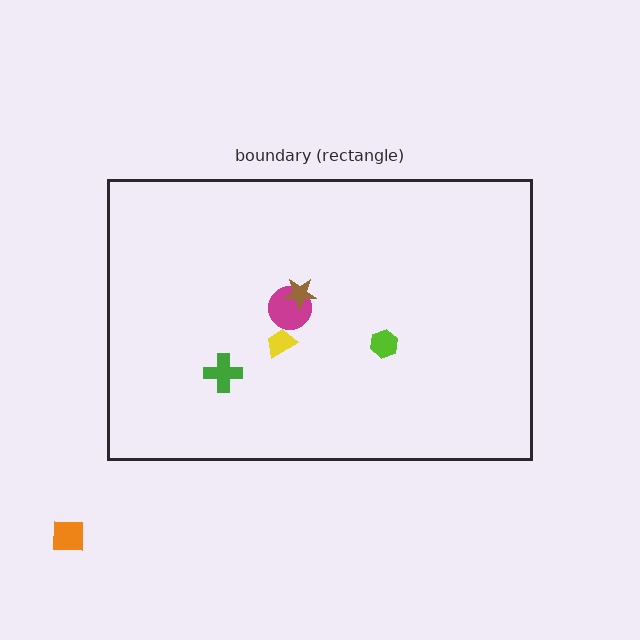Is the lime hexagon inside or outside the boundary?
Inside.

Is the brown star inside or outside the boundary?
Inside.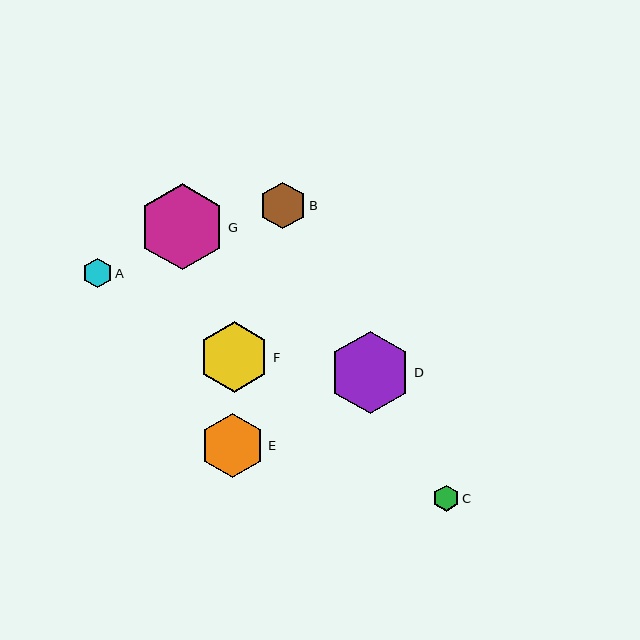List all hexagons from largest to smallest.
From largest to smallest: G, D, F, E, B, A, C.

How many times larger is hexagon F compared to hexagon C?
Hexagon F is approximately 2.7 times the size of hexagon C.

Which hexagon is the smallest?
Hexagon C is the smallest with a size of approximately 26 pixels.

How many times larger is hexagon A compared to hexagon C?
Hexagon A is approximately 1.1 times the size of hexagon C.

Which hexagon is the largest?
Hexagon G is the largest with a size of approximately 86 pixels.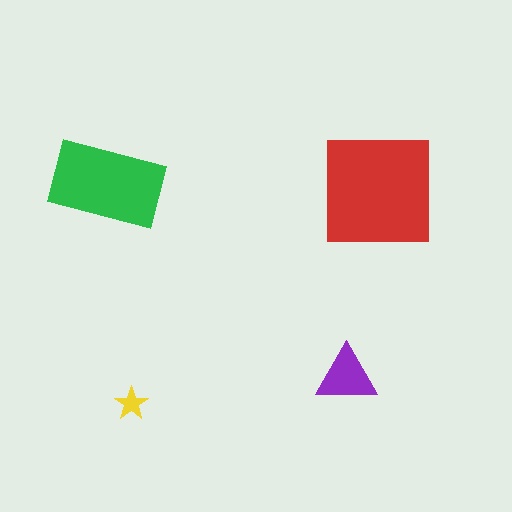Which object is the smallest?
The yellow star.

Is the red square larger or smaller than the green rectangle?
Larger.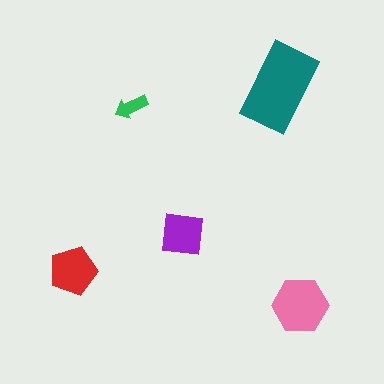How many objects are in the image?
There are 5 objects in the image.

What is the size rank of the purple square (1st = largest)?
4th.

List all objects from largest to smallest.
The teal rectangle, the pink hexagon, the red pentagon, the purple square, the green arrow.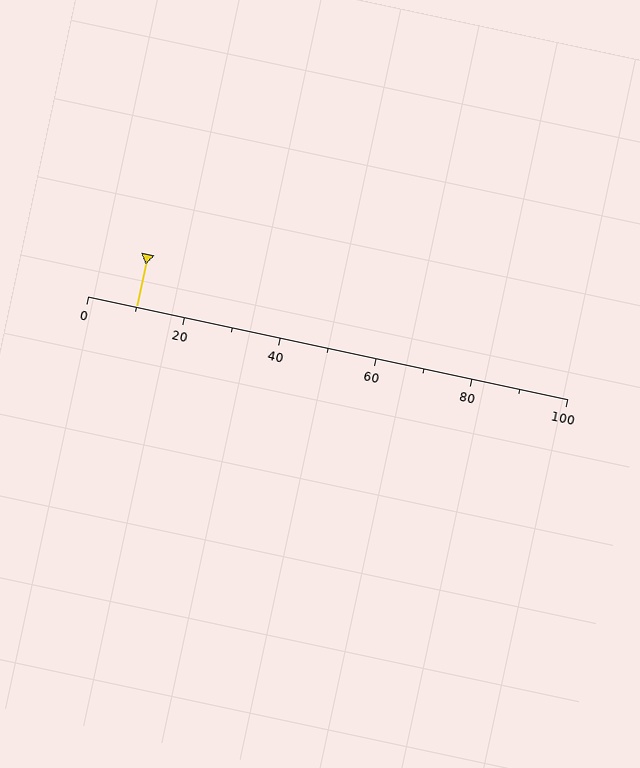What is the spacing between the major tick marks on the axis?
The major ticks are spaced 20 apart.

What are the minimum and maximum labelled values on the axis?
The axis runs from 0 to 100.